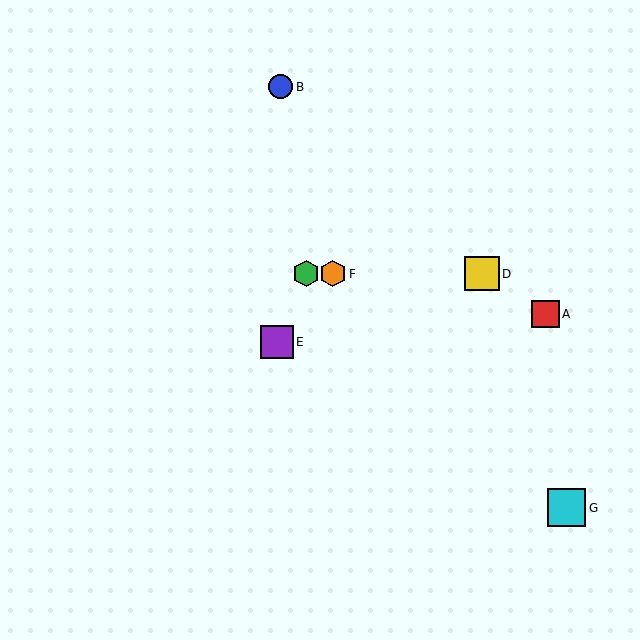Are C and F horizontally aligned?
Yes, both are at y≈274.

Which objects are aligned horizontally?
Objects C, D, F are aligned horizontally.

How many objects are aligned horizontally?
3 objects (C, D, F) are aligned horizontally.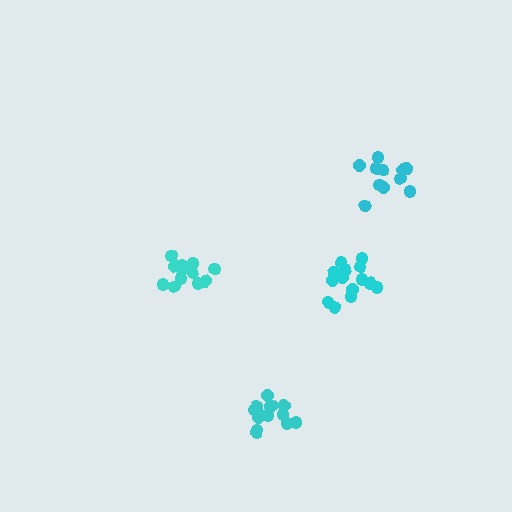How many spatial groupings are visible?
There are 4 spatial groupings.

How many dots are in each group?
Group 1: 11 dots, Group 2: 14 dots, Group 3: 16 dots, Group 4: 14 dots (55 total).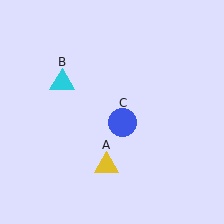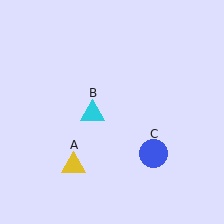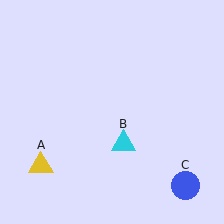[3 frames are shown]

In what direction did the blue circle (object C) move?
The blue circle (object C) moved down and to the right.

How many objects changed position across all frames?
3 objects changed position: yellow triangle (object A), cyan triangle (object B), blue circle (object C).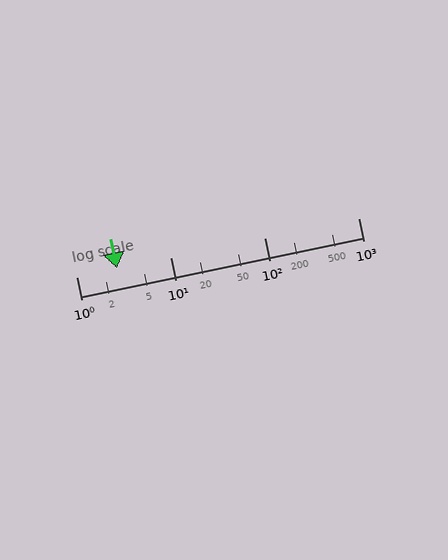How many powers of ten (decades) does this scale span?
The scale spans 3 decades, from 1 to 1000.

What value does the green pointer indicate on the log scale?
The pointer indicates approximately 2.7.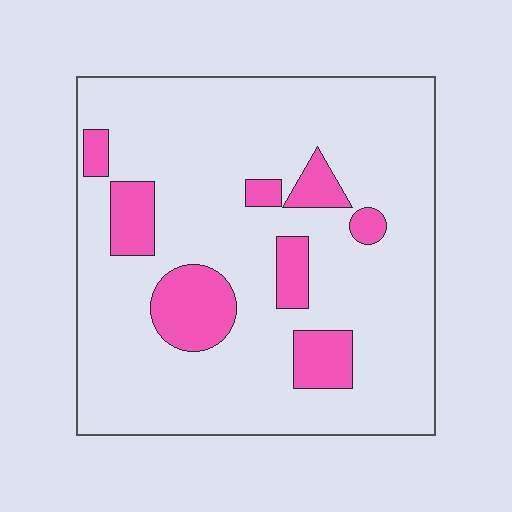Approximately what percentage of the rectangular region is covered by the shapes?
Approximately 15%.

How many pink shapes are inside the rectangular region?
8.